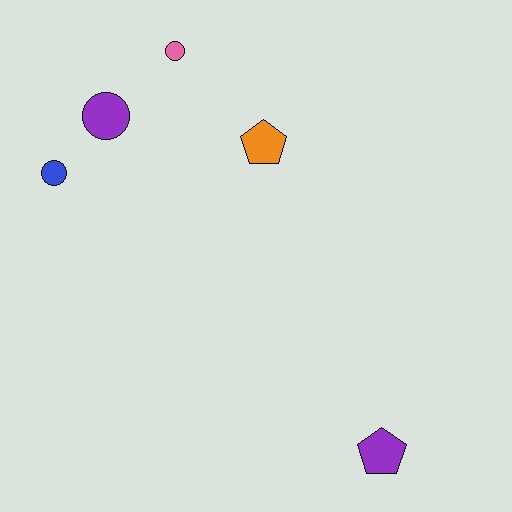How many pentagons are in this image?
There are 2 pentagons.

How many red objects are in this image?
There are no red objects.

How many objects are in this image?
There are 5 objects.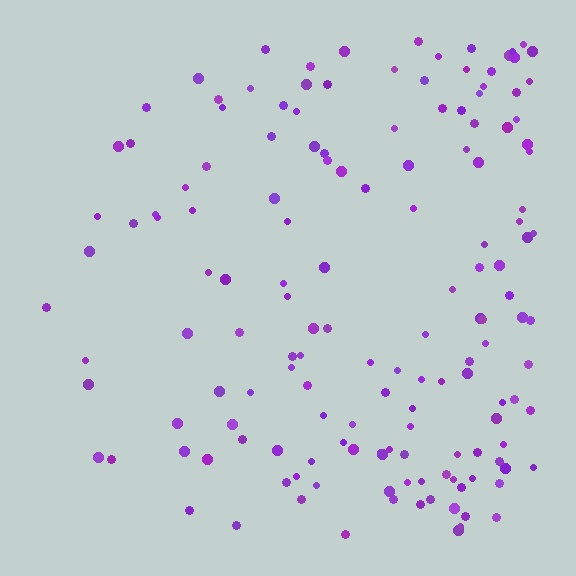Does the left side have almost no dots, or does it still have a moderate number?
Still a moderate number, just noticeably fewer than the right.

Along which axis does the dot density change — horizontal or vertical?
Horizontal.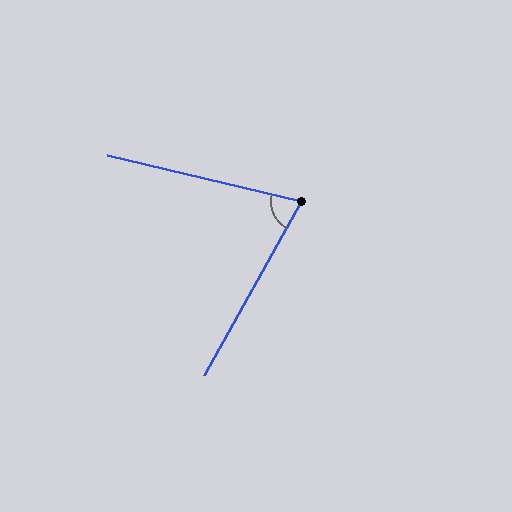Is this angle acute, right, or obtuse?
It is acute.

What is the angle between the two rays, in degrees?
Approximately 74 degrees.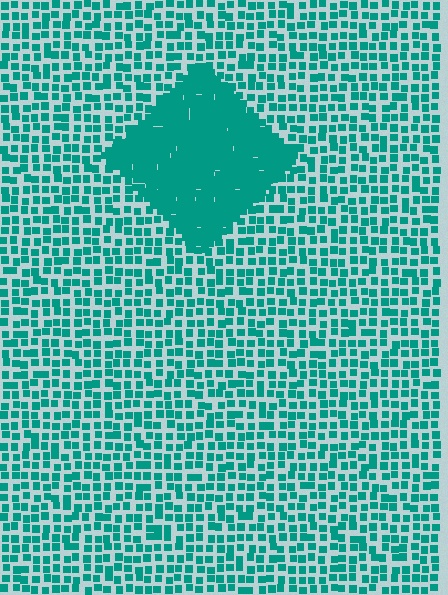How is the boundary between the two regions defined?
The boundary is defined by a change in element density (approximately 2.6x ratio). All elements are the same color, size, and shape.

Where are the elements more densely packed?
The elements are more densely packed inside the diamond boundary.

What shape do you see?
I see a diamond.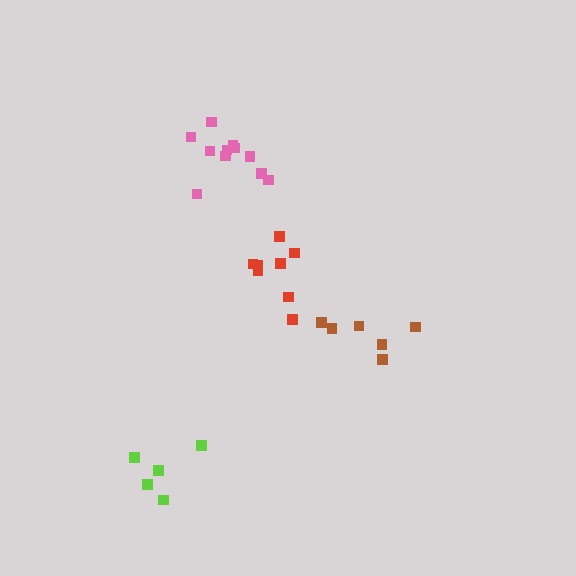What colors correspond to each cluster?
The clusters are colored: brown, red, pink, lime.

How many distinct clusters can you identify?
There are 4 distinct clusters.